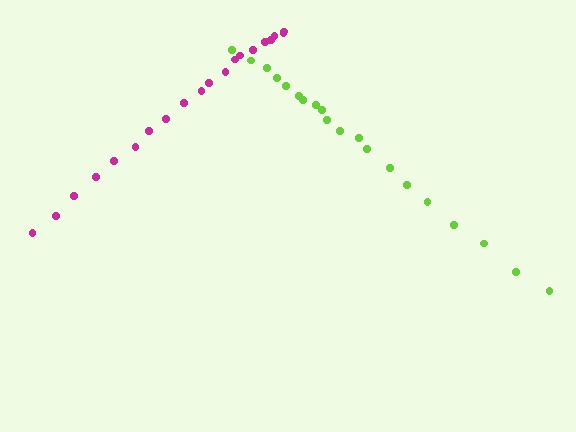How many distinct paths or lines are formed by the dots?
There are 2 distinct paths.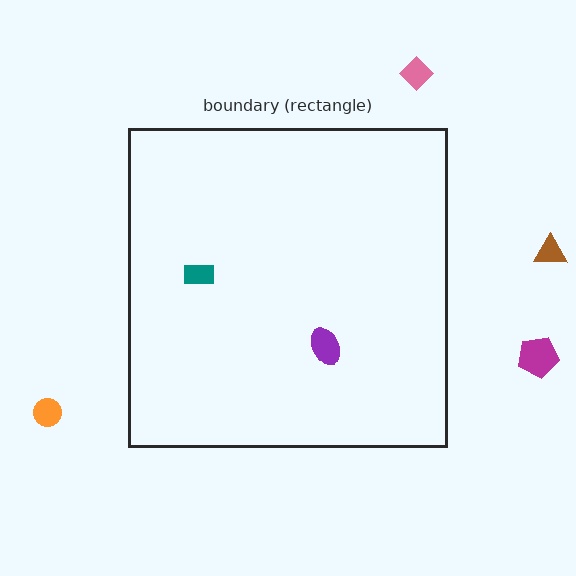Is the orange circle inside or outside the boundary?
Outside.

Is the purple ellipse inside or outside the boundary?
Inside.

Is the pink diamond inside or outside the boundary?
Outside.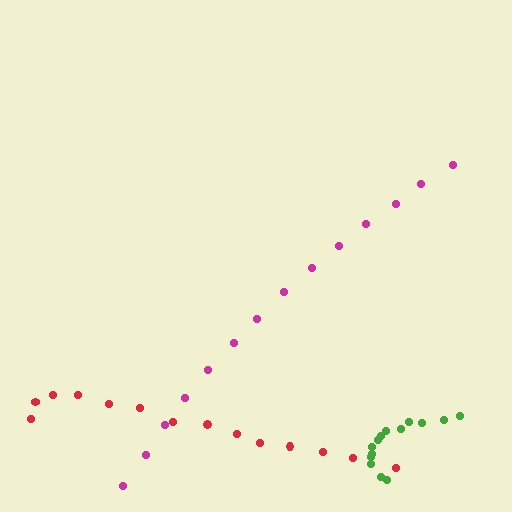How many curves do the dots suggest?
There are 3 distinct paths.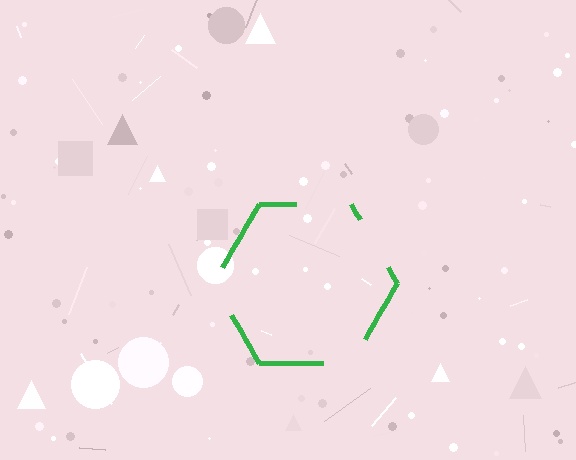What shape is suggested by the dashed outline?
The dashed outline suggests a hexagon.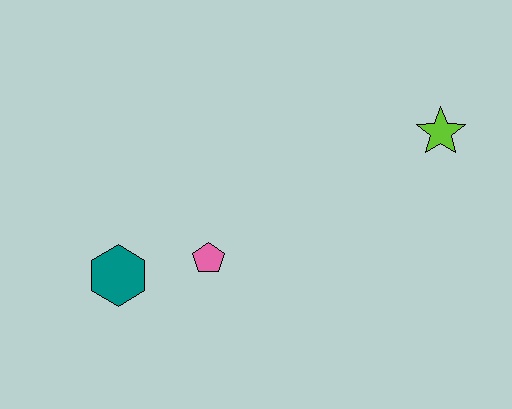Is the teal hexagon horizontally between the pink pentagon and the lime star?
No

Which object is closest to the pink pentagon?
The teal hexagon is closest to the pink pentagon.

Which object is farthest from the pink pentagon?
The lime star is farthest from the pink pentagon.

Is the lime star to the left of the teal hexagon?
No